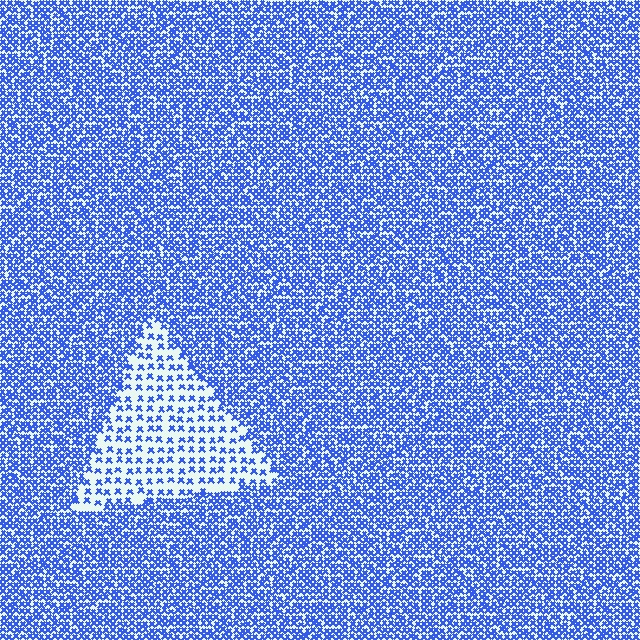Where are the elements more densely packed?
The elements are more densely packed outside the triangle boundary.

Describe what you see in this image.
The image contains small blue elements arranged at two different densities. A triangle-shaped region is visible where the elements are less densely packed than the surrounding area.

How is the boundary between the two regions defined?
The boundary is defined by a change in element density (approximately 2.6x ratio). All elements are the same color, size, and shape.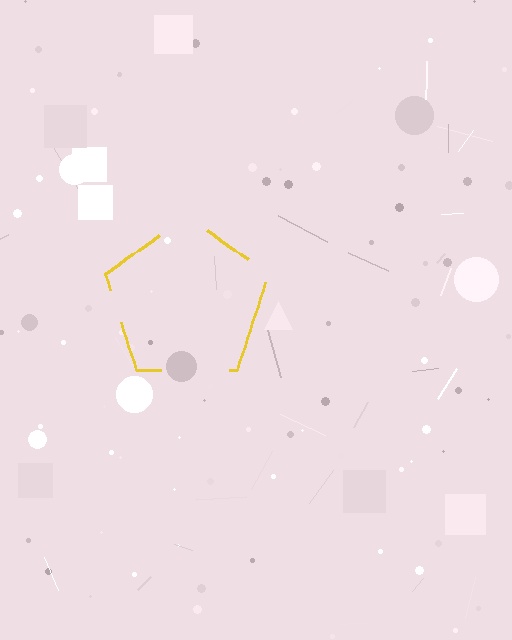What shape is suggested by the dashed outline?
The dashed outline suggests a pentagon.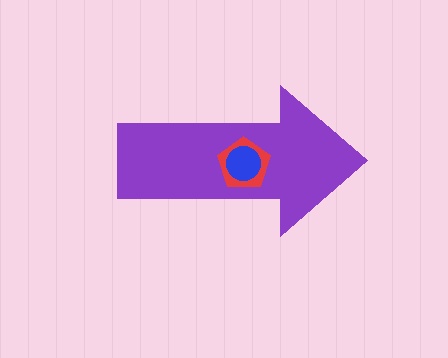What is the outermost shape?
The purple arrow.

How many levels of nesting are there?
3.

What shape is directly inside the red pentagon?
The blue circle.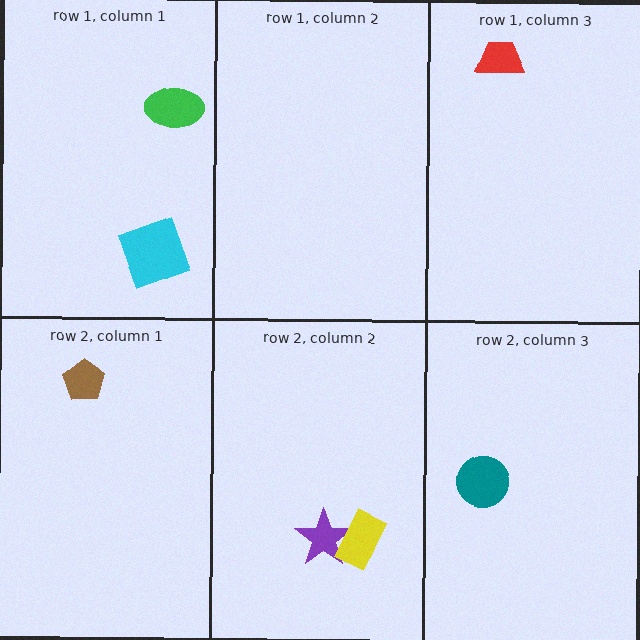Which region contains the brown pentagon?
The row 2, column 1 region.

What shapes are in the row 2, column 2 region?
The purple star, the yellow rectangle.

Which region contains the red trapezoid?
The row 1, column 3 region.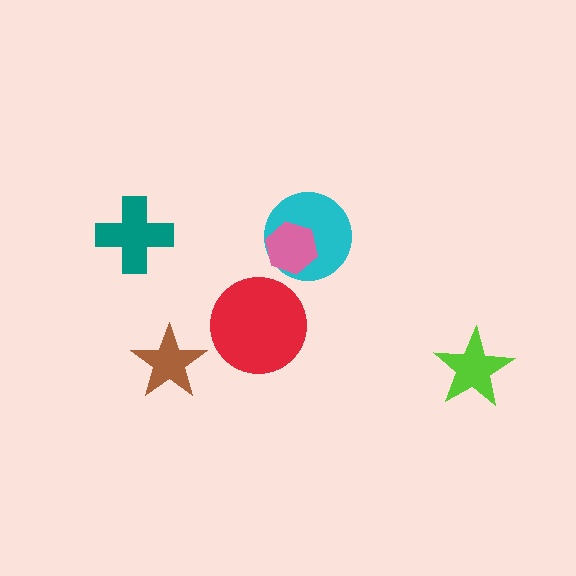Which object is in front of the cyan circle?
The pink hexagon is in front of the cyan circle.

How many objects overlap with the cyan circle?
1 object overlaps with the cyan circle.